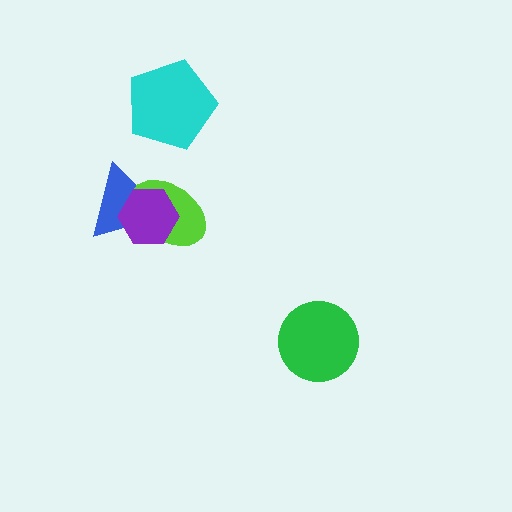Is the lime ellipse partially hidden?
Yes, it is partially covered by another shape.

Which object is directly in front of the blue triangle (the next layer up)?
The lime ellipse is directly in front of the blue triangle.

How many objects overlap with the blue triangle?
2 objects overlap with the blue triangle.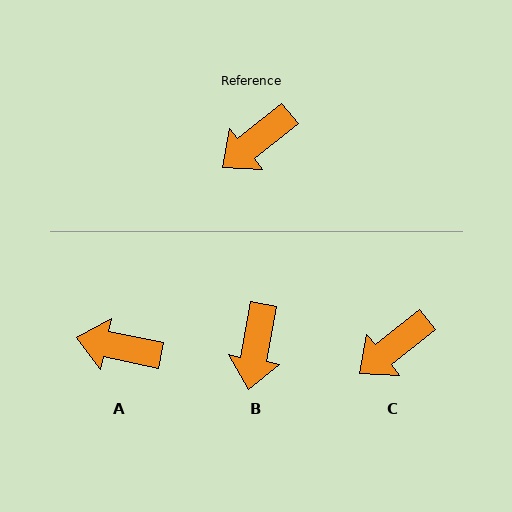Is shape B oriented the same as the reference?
No, it is off by about 41 degrees.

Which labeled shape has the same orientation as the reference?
C.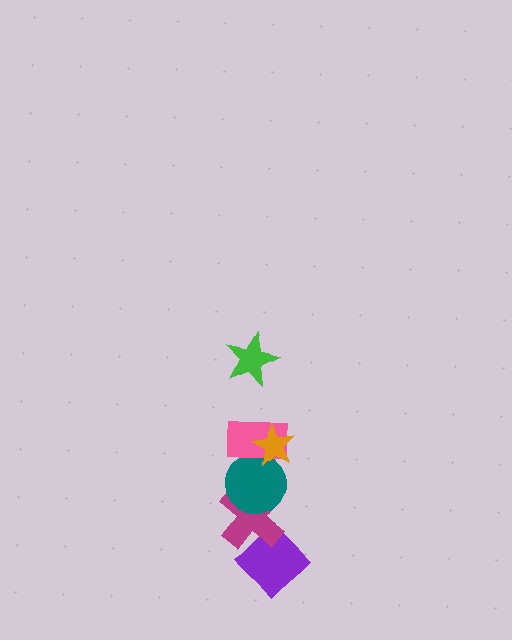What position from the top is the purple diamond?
The purple diamond is 6th from the top.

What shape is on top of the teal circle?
The pink rectangle is on top of the teal circle.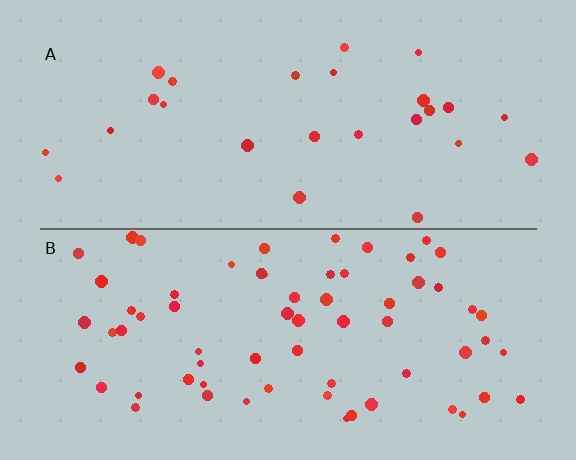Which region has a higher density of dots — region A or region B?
B (the bottom).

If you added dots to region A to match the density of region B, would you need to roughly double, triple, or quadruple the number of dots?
Approximately triple.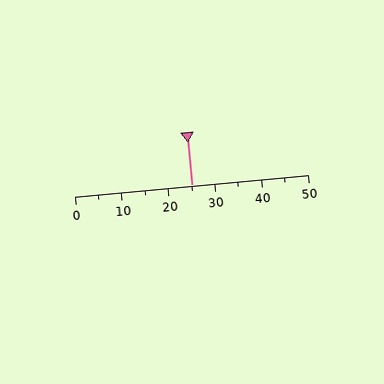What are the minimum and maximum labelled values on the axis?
The axis runs from 0 to 50.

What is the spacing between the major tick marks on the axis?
The major ticks are spaced 10 apart.